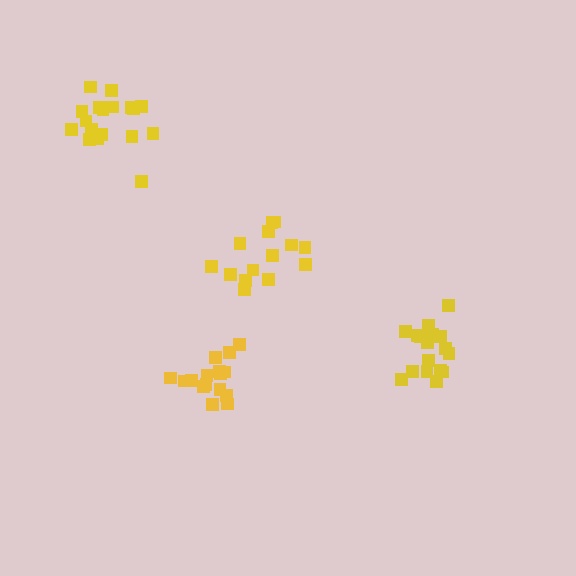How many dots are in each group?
Group 1: 18 dots, Group 2: 18 dots, Group 3: 14 dots, Group 4: 17 dots (67 total).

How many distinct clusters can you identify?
There are 4 distinct clusters.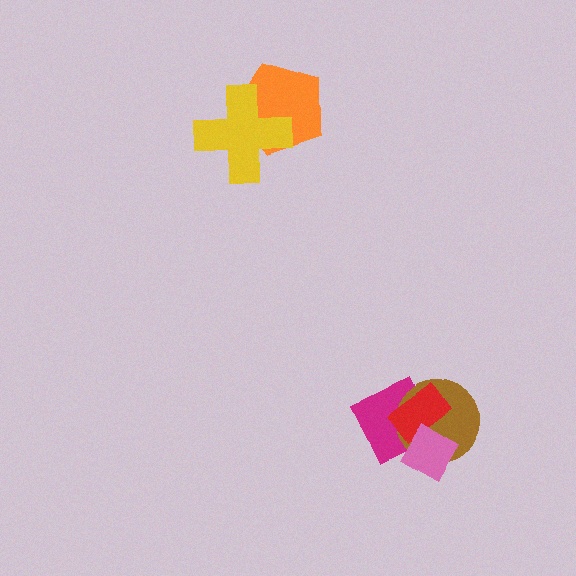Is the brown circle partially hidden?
Yes, it is partially covered by another shape.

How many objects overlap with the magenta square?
3 objects overlap with the magenta square.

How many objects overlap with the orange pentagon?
1 object overlaps with the orange pentagon.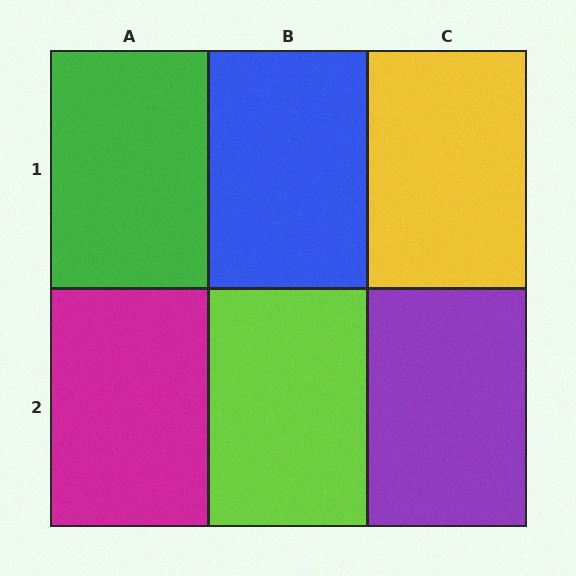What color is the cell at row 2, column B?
Lime.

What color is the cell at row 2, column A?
Magenta.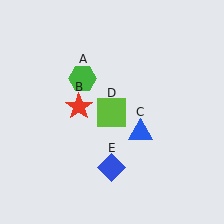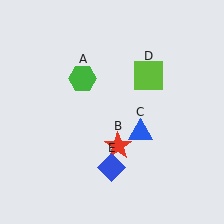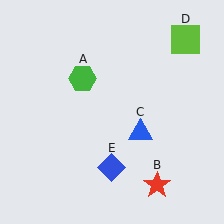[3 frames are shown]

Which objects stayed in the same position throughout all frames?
Green hexagon (object A) and blue triangle (object C) and blue diamond (object E) remained stationary.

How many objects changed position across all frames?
2 objects changed position: red star (object B), lime square (object D).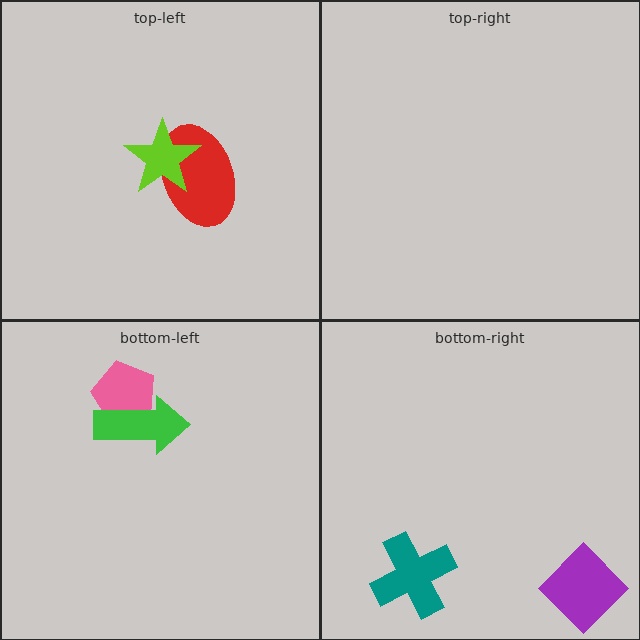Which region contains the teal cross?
The bottom-right region.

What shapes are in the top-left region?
The red ellipse, the lime star.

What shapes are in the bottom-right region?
The purple diamond, the teal cross.